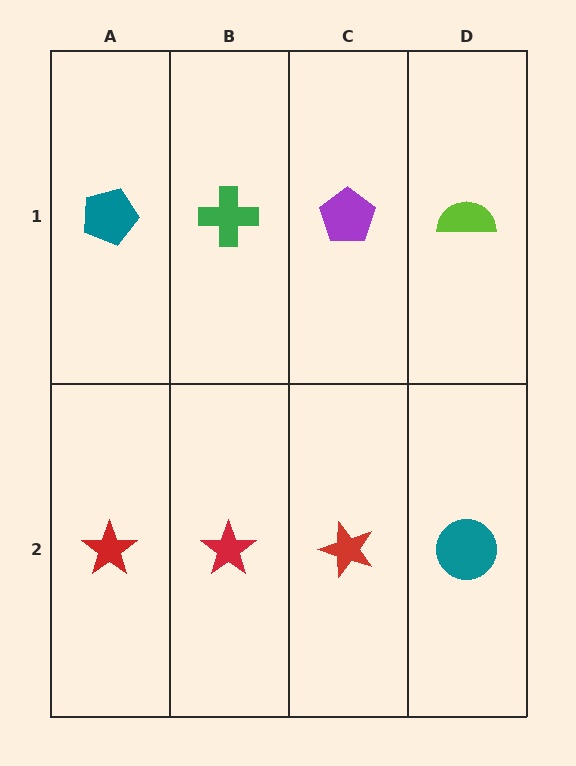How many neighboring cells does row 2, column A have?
2.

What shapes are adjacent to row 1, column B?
A red star (row 2, column B), a teal pentagon (row 1, column A), a purple pentagon (row 1, column C).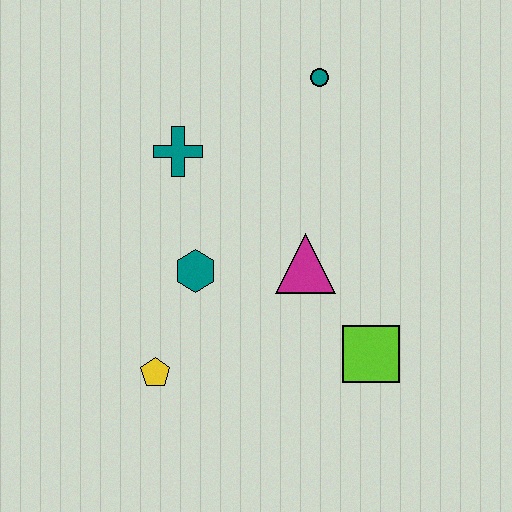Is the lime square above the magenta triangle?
No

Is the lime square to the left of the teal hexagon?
No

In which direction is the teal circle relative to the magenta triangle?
The teal circle is above the magenta triangle.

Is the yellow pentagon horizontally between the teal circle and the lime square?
No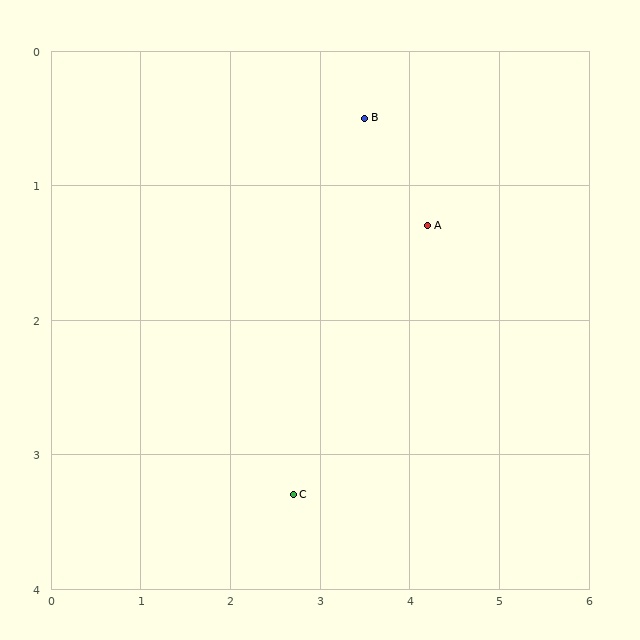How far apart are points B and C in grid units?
Points B and C are about 2.9 grid units apart.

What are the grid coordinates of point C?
Point C is at approximately (2.7, 3.3).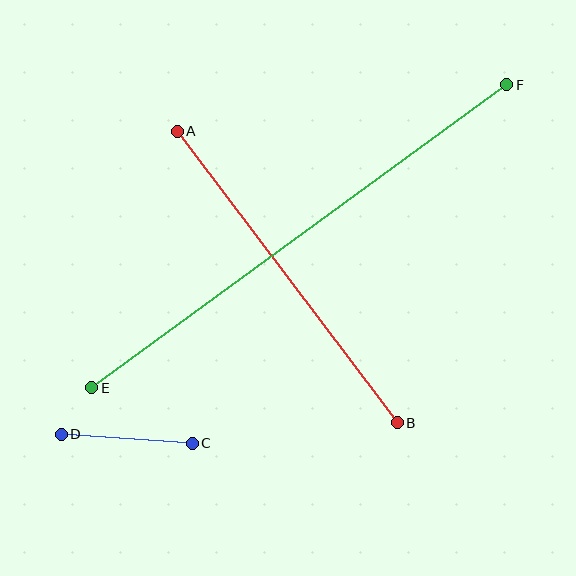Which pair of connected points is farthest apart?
Points E and F are farthest apart.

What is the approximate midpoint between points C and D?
The midpoint is at approximately (127, 439) pixels.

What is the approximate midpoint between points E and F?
The midpoint is at approximately (299, 236) pixels.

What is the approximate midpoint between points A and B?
The midpoint is at approximately (287, 277) pixels.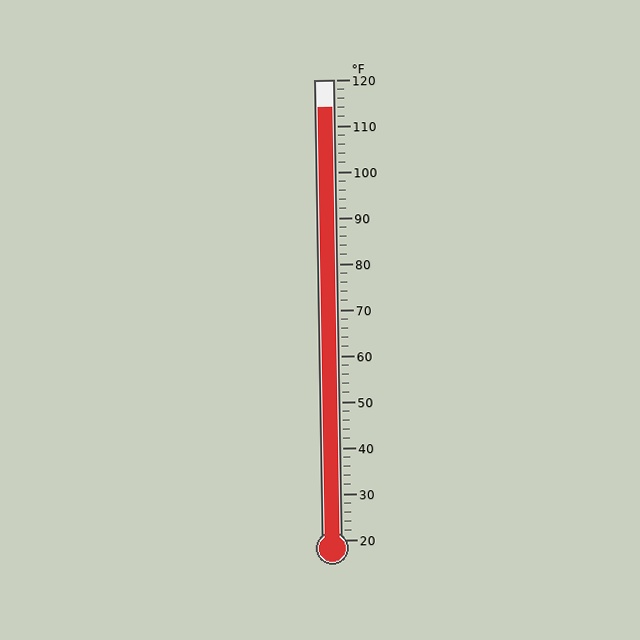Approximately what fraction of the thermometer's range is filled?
The thermometer is filled to approximately 95% of its range.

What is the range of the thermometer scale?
The thermometer scale ranges from 20°F to 120°F.